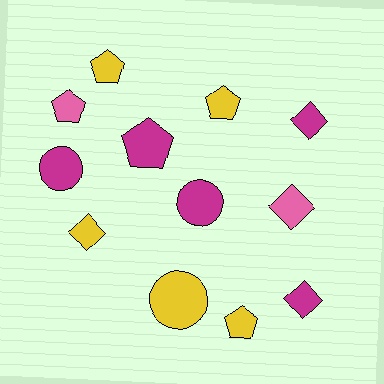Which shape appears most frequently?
Pentagon, with 5 objects.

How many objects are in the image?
There are 12 objects.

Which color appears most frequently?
Magenta, with 5 objects.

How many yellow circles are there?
There is 1 yellow circle.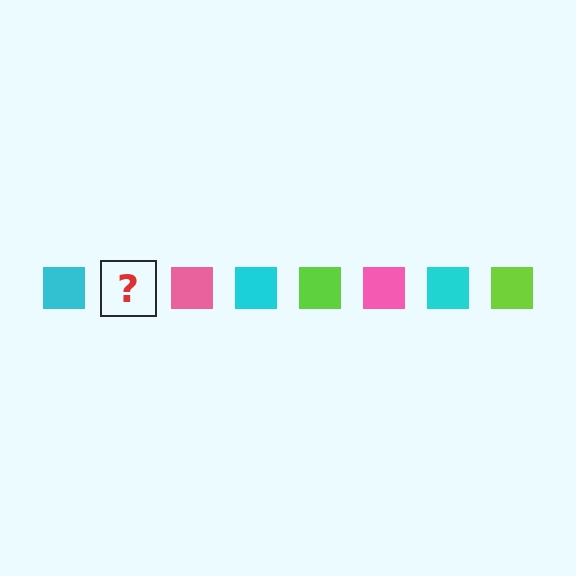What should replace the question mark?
The question mark should be replaced with a lime square.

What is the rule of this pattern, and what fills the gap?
The rule is that the pattern cycles through cyan, lime, pink squares. The gap should be filled with a lime square.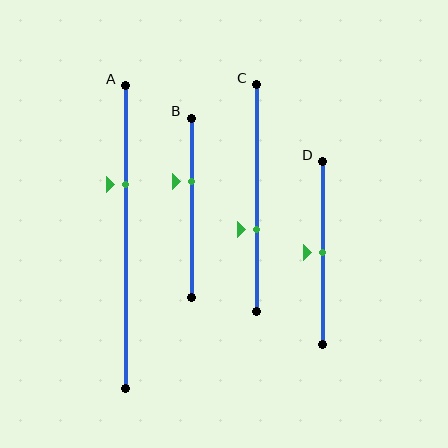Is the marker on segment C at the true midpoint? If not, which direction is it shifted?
No, the marker on segment C is shifted downward by about 14% of the segment length.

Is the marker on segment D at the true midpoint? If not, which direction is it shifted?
Yes, the marker on segment D is at the true midpoint.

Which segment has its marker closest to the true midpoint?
Segment D has its marker closest to the true midpoint.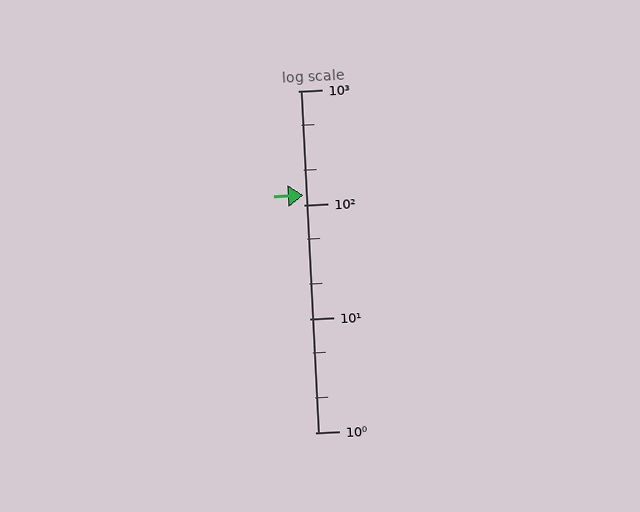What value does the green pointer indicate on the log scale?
The pointer indicates approximately 120.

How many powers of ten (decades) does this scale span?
The scale spans 3 decades, from 1 to 1000.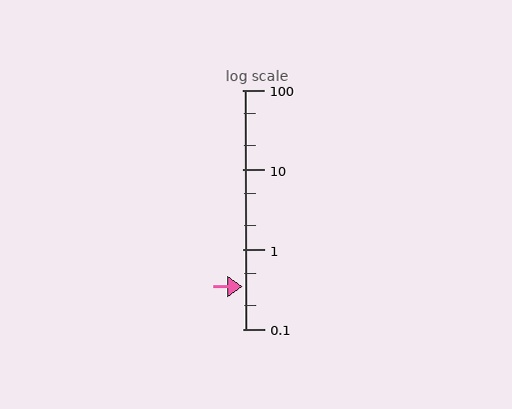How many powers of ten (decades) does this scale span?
The scale spans 3 decades, from 0.1 to 100.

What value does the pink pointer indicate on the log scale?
The pointer indicates approximately 0.34.